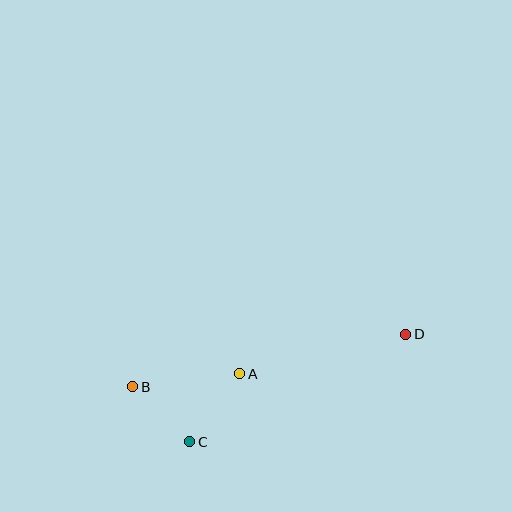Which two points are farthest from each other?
Points B and D are farthest from each other.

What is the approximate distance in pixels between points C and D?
The distance between C and D is approximately 241 pixels.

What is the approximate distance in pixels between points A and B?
The distance between A and B is approximately 108 pixels.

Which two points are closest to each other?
Points B and C are closest to each other.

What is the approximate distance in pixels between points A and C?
The distance between A and C is approximately 84 pixels.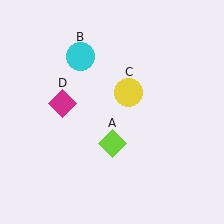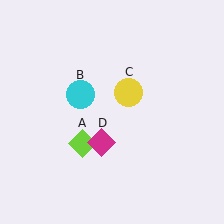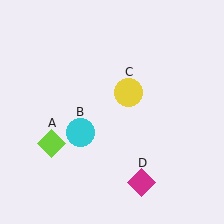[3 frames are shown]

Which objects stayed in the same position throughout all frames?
Yellow circle (object C) remained stationary.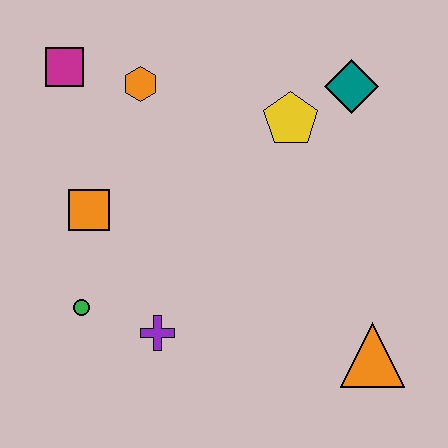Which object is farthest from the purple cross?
The teal diamond is farthest from the purple cross.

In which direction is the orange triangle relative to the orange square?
The orange triangle is to the right of the orange square.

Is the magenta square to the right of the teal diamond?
No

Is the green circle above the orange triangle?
Yes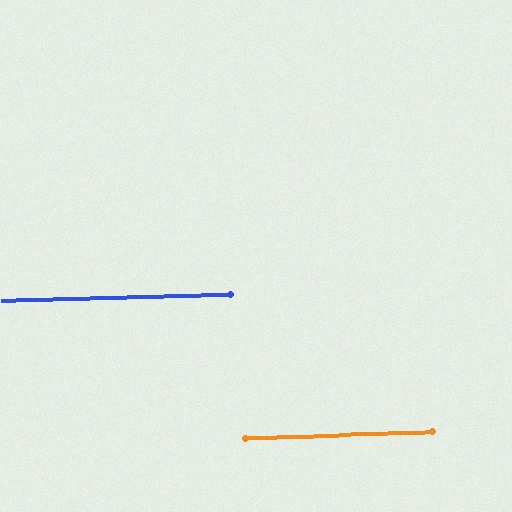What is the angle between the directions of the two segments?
Approximately 0 degrees.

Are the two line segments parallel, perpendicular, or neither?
Parallel — their directions differ by only 0.3°.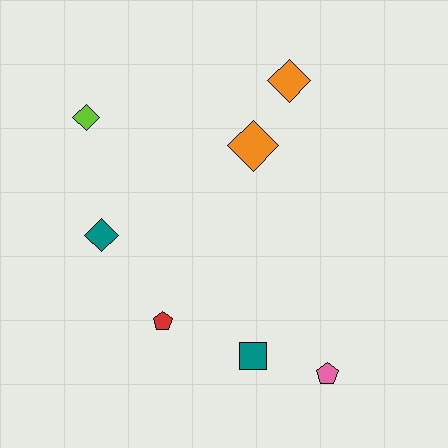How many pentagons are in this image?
There are 2 pentagons.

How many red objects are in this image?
There is 1 red object.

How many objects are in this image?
There are 7 objects.